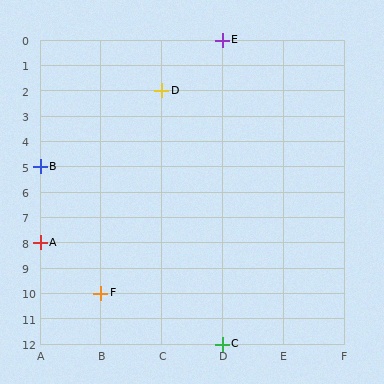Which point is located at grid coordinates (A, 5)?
Point B is at (A, 5).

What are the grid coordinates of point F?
Point F is at grid coordinates (B, 10).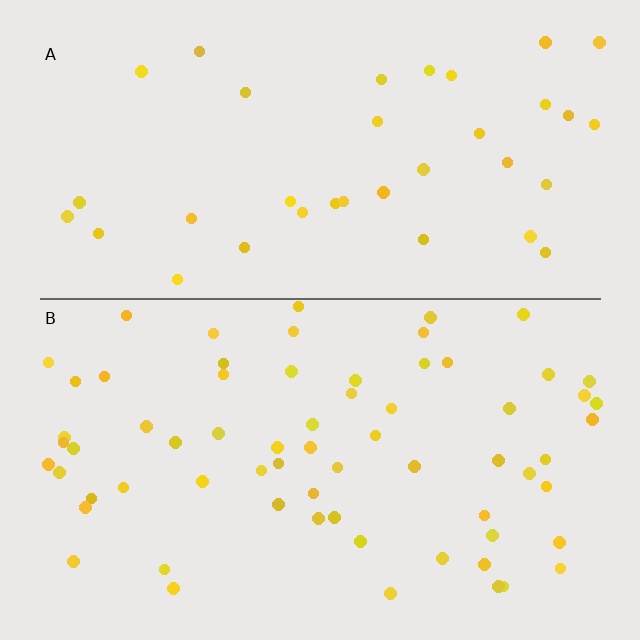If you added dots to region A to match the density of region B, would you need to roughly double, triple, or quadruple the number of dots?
Approximately double.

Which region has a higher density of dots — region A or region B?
B (the bottom).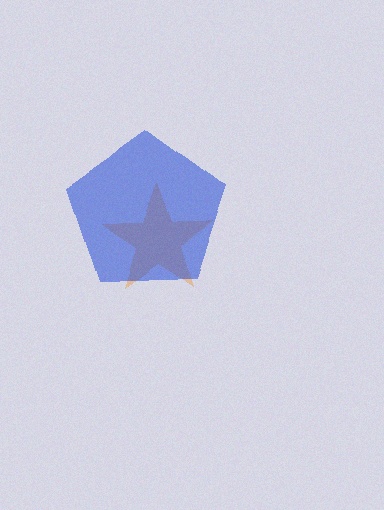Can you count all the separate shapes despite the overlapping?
Yes, there are 2 separate shapes.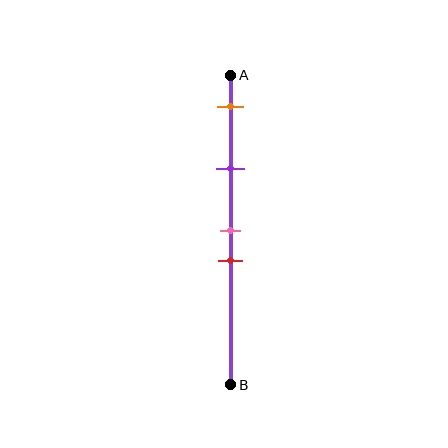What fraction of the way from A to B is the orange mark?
The orange mark is approximately 10% (0.1) of the way from A to B.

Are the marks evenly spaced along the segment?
No, the marks are not evenly spaced.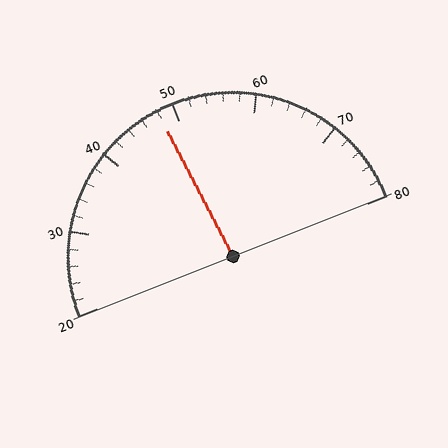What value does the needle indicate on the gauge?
The needle indicates approximately 48.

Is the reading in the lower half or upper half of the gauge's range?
The reading is in the lower half of the range (20 to 80).